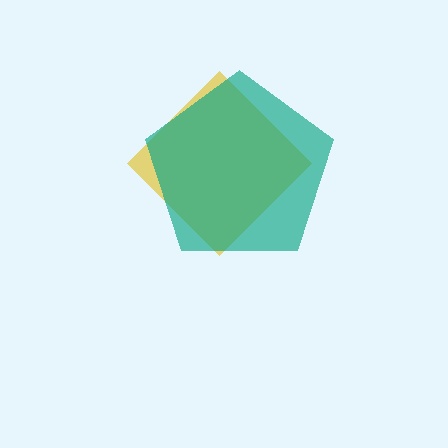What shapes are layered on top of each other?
The layered shapes are: a yellow diamond, a teal pentagon.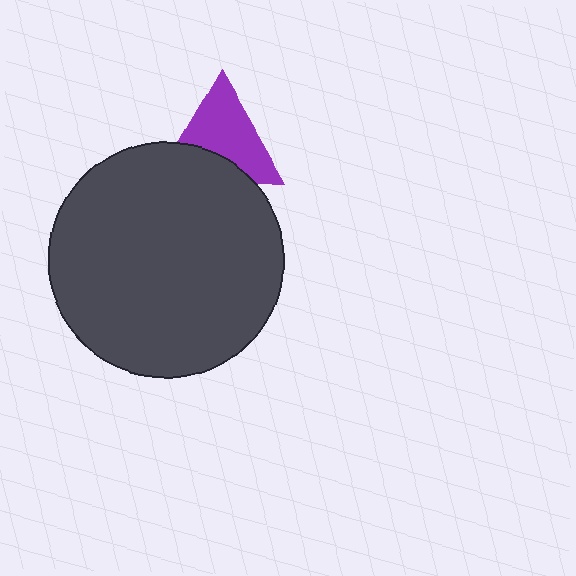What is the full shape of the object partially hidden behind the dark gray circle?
The partially hidden object is a purple triangle.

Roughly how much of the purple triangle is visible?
Most of it is visible (roughly 65%).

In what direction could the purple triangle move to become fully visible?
The purple triangle could move up. That would shift it out from behind the dark gray circle entirely.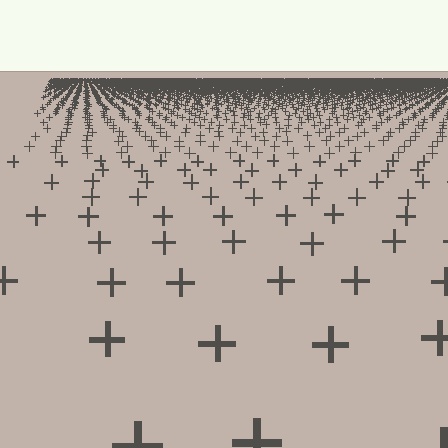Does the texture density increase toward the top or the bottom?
Density increases toward the top.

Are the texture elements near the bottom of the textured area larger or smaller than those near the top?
Larger. Near the bottom, elements are closer to the viewer and appear at a bigger on-screen size.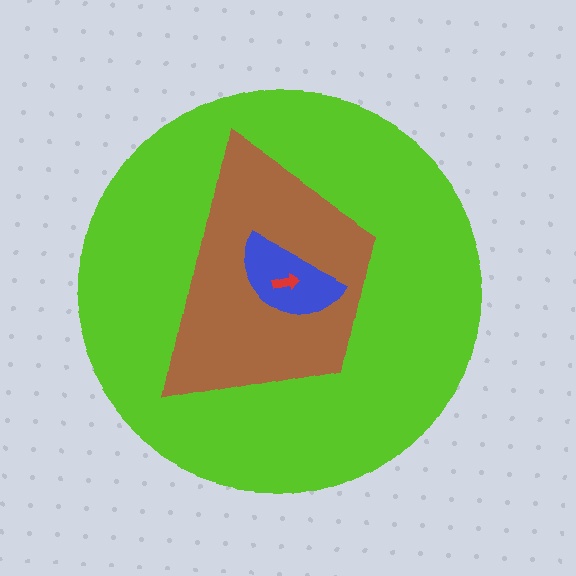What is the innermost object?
The red arrow.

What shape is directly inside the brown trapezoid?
The blue semicircle.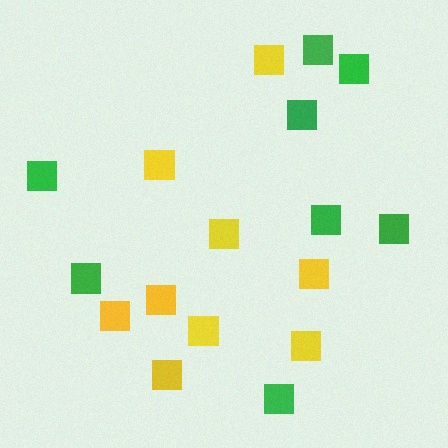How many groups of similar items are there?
There are 2 groups: one group of yellow squares (9) and one group of green squares (8).